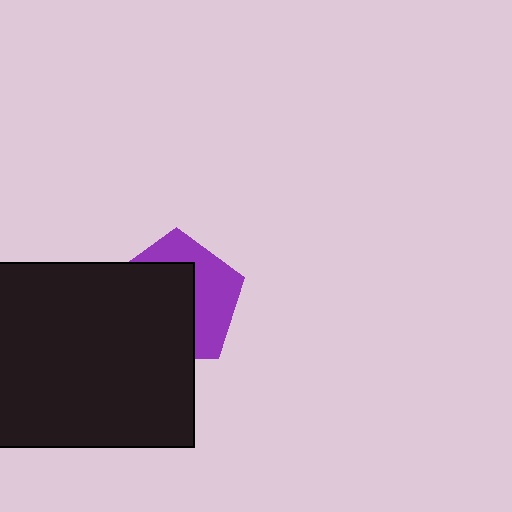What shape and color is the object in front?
The object in front is a black rectangle.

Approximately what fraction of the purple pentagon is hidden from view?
Roughly 59% of the purple pentagon is hidden behind the black rectangle.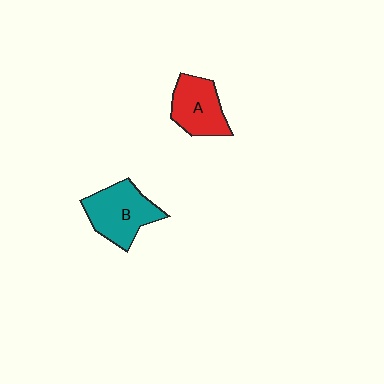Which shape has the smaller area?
Shape A (red).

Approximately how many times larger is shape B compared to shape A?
Approximately 1.2 times.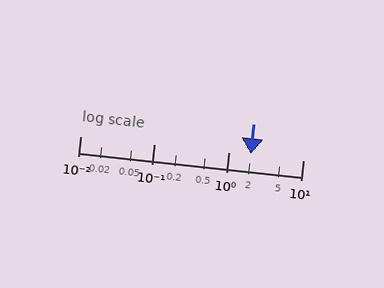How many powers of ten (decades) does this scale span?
The scale spans 3 decades, from 0.01 to 10.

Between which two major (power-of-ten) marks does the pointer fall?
The pointer is between 1 and 10.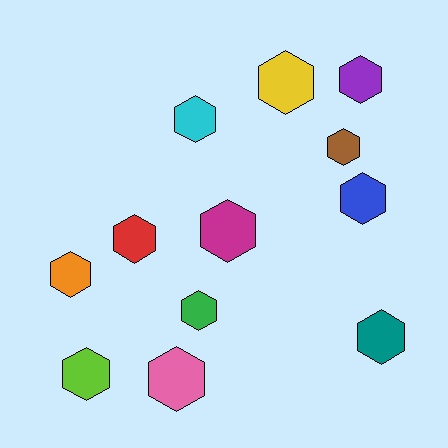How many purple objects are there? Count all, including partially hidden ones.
There is 1 purple object.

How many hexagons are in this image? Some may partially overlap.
There are 12 hexagons.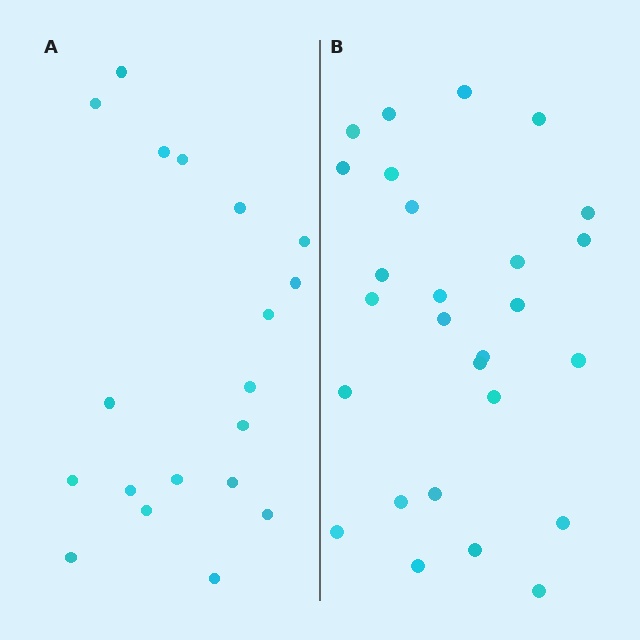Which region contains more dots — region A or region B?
Region B (the right region) has more dots.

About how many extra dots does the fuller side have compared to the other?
Region B has roughly 8 or so more dots than region A.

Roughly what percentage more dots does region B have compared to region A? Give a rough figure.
About 40% more.